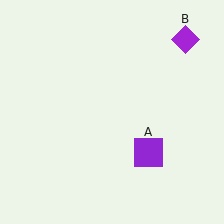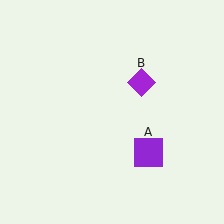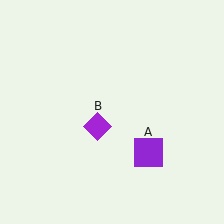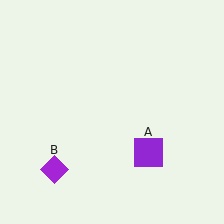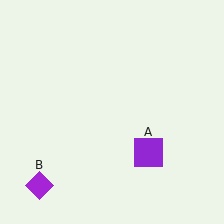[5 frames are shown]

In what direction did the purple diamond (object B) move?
The purple diamond (object B) moved down and to the left.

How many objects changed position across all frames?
1 object changed position: purple diamond (object B).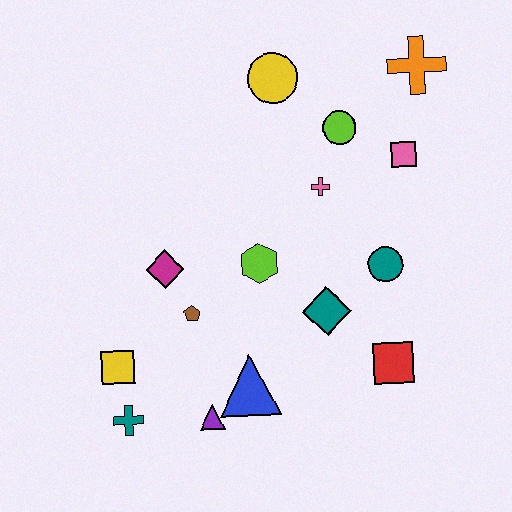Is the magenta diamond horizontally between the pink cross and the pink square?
No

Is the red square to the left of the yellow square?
No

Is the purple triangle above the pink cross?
No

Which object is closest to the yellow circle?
The lime circle is closest to the yellow circle.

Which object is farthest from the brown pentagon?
The orange cross is farthest from the brown pentagon.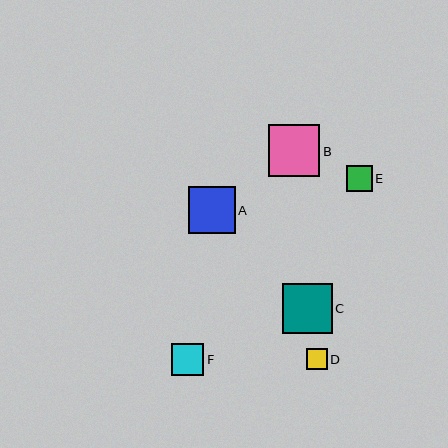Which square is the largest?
Square B is the largest with a size of approximately 52 pixels.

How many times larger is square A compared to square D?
Square A is approximately 2.3 times the size of square D.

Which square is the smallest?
Square D is the smallest with a size of approximately 20 pixels.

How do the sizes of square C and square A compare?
Square C and square A are approximately the same size.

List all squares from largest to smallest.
From largest to smallest: B, C, A, F, E, D.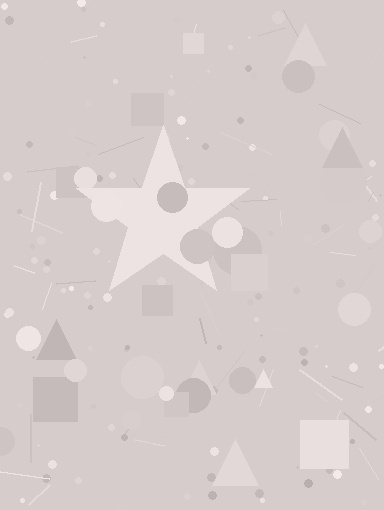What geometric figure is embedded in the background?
A star is embedded in the background.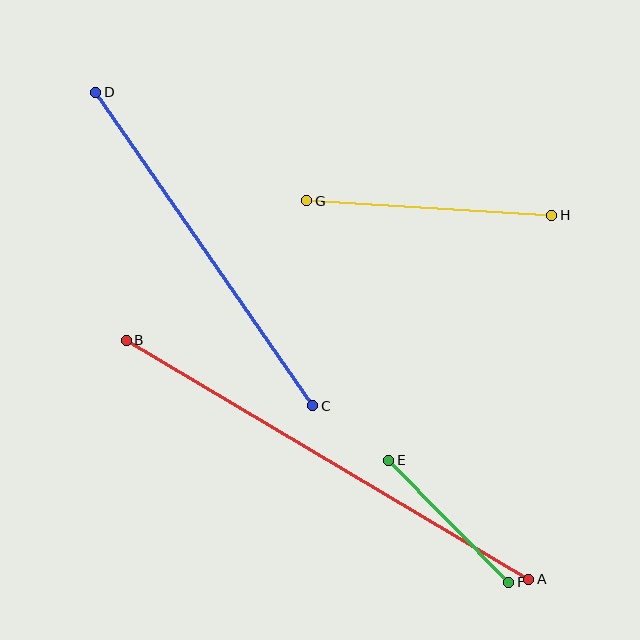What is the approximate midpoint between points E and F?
The midpoint is at approximately (449, 521) pixels.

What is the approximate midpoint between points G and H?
The midpoint is at approximately (429, 208) pixels.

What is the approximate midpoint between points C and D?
The midpoint is at approximately (204, 249) pixels.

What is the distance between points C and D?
The distance is approximately 381 pixels.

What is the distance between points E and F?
The distance is approximately 171 pixels.